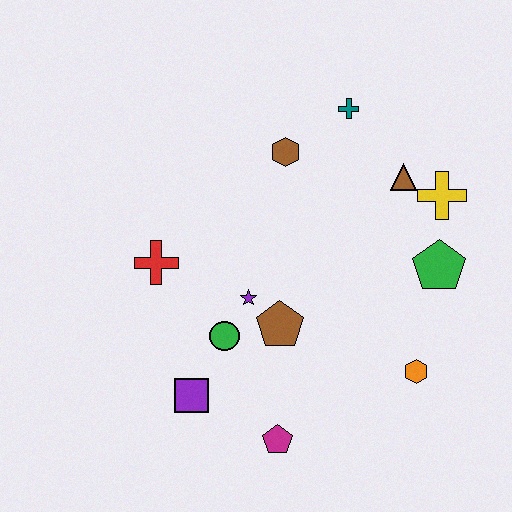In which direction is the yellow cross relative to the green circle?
The yellow cross is to the right of the green circle.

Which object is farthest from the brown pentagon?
The teal cross is farthest from the brown pentagon.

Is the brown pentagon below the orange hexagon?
No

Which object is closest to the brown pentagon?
The purple star is closest to the brown pentagon.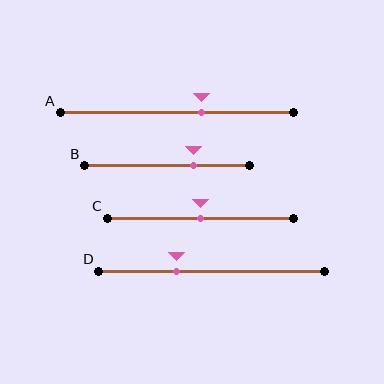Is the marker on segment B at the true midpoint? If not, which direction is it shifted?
No, the marker on segment B is shifted to the right by about 16% of the segment length.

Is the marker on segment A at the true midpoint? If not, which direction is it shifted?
No, the marker on segment A is shifted to the right by about 11% of the segment length.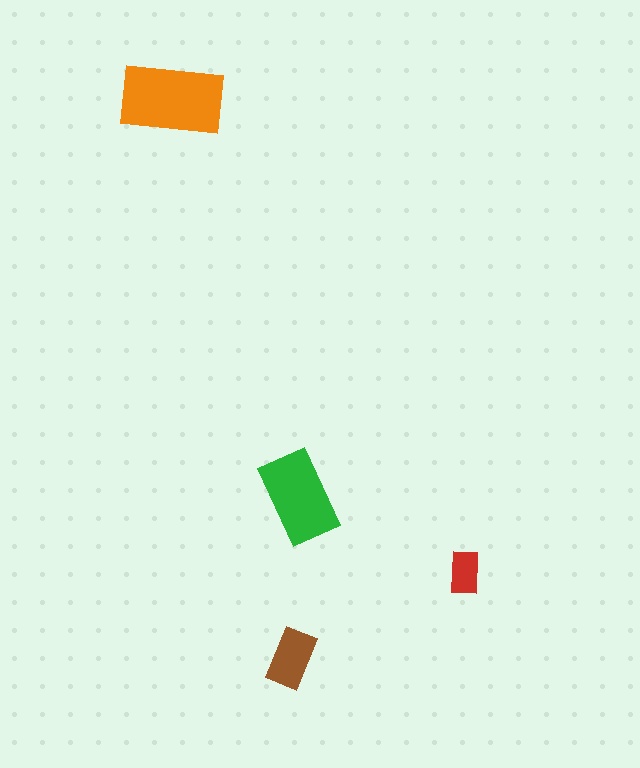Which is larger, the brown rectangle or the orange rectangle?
The orange one.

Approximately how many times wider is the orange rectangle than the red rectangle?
About 2.5 times wider.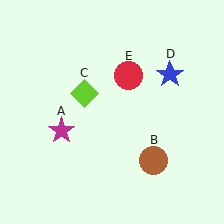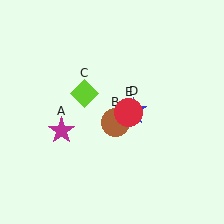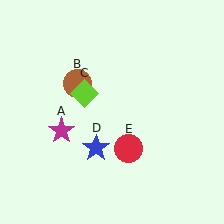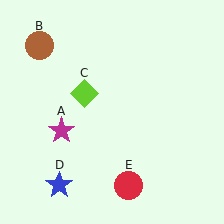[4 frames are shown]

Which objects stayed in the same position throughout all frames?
Magenta star (object A) and lime diamond (object C) remained stationary.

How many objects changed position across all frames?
3 objects changed position: brown circle (object B), blue star (object D), red circle (object E).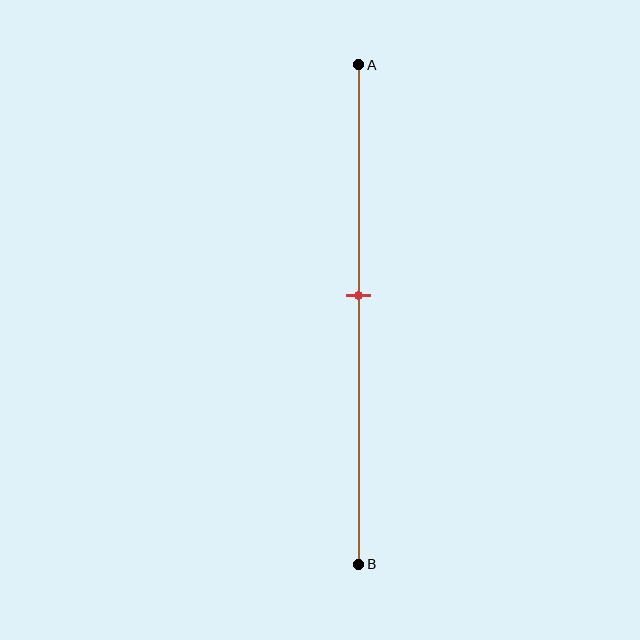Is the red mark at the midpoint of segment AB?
No, the mark is at about 45% from A, not at the 50% midpoint.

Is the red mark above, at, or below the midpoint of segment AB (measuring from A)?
The red mark is above the midpoint of segment AB.